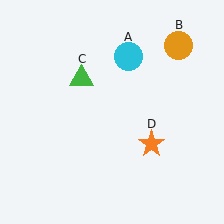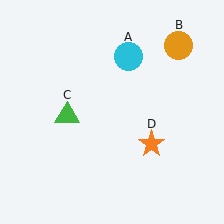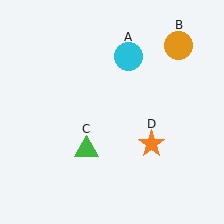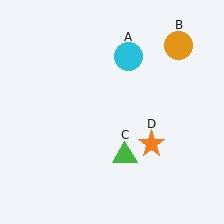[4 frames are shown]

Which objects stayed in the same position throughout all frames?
Cyan circle (object A) and orange circle (object B) and orange star (object D) remained stationary.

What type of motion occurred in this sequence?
The green triangle (object C) rotated counterclockwise around the center of the scene.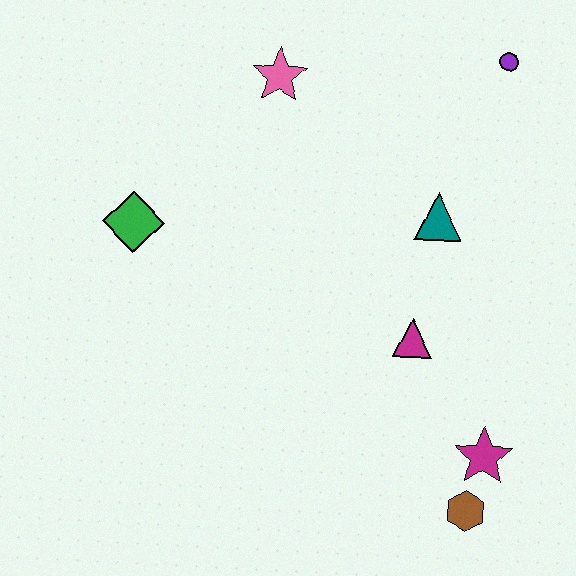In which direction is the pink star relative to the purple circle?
The pink star is to the left of the purple circle.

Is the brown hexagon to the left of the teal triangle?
No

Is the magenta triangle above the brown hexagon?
Yes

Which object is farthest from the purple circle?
The brown hexagon is farthest from the purple circle.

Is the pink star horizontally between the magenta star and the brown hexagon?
No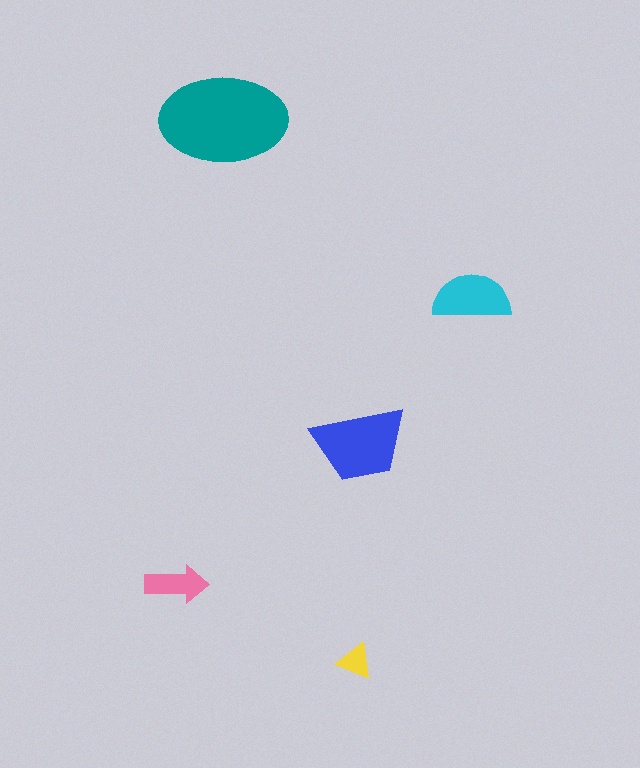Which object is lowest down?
The yellow triangle is bottommost.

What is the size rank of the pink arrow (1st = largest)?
4th.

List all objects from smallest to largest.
The yellow triangle, the pink arrow, the cyan semicircle, the blue trapezoid, the teal ellipse.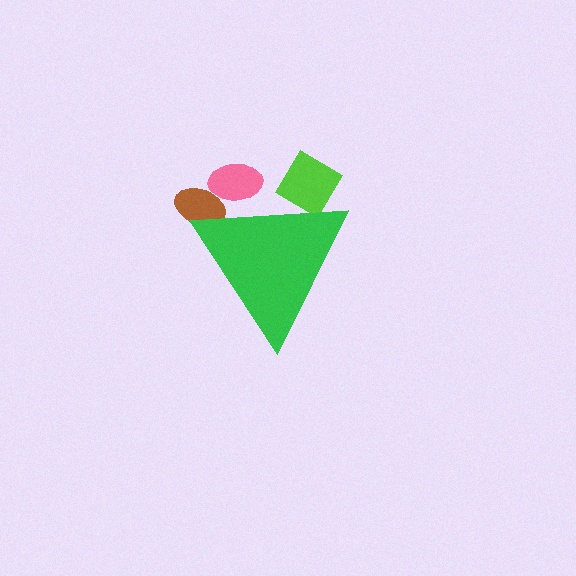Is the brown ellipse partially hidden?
Yes, the brown ellipse is partially hidden behind the green triangle.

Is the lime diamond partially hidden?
Yes, the lime diamond is partially hidden behind the green triangle.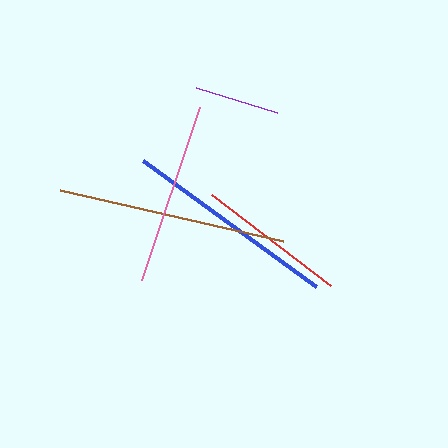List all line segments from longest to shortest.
From longest to shortest: brown, blue, pink, red, purple.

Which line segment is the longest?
The brown line is the longest at approximately 229 pixels.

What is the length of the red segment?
The red segment is approximately 150 pixels long.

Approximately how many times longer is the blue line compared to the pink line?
The blue line is approximately 1.2 times the length of the pink line.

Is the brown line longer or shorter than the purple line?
The brown line is longer than the purple line.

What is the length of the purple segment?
The purple segment is approximately 84 pixels long.